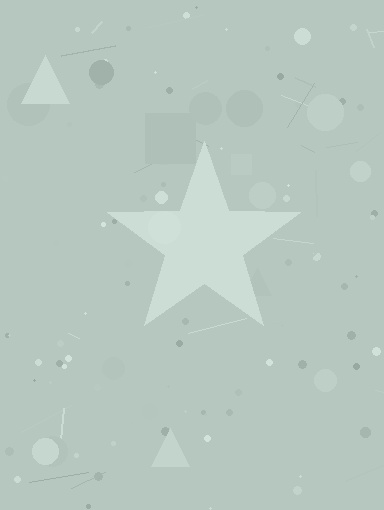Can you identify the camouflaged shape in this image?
The camouflaged shape is a star.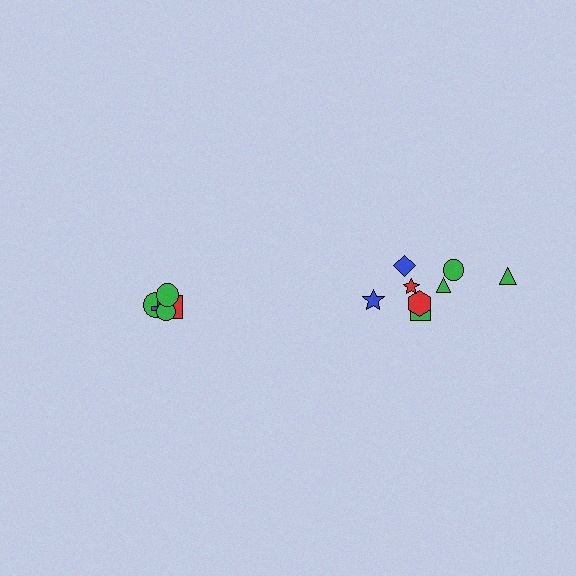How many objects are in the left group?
There are 5 objects.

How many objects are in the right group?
There are 8 objects.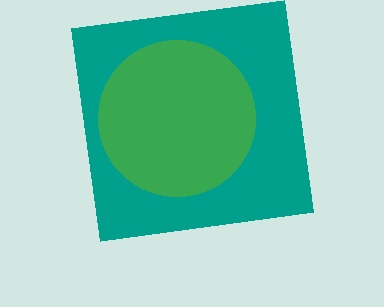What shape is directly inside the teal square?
The green circle.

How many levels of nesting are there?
2.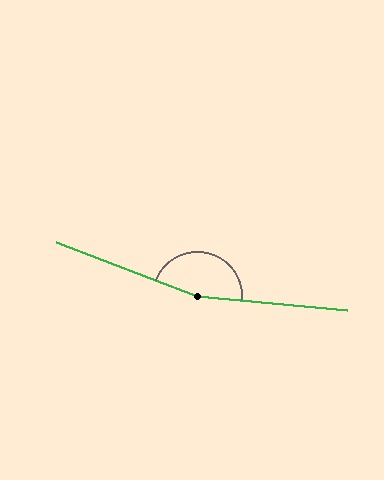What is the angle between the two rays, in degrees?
Approximately 165 degrees.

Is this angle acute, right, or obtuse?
It is obtuse.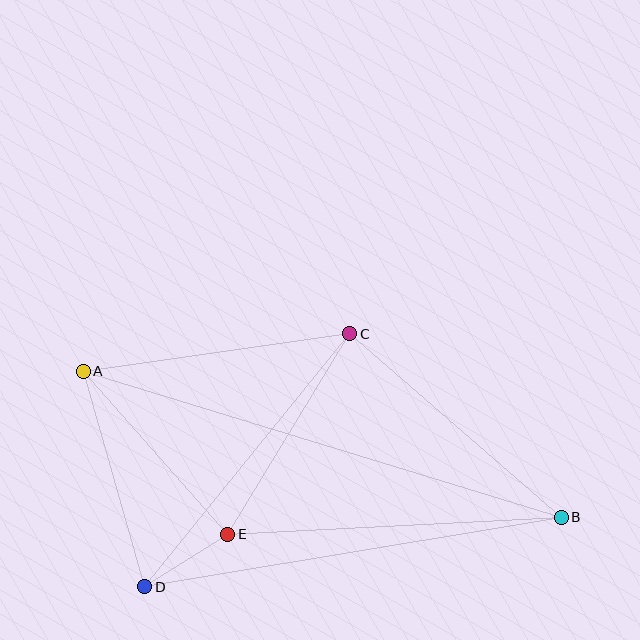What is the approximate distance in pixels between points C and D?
The distance between C and D is approximately 326 pixels.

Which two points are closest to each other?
Points D and E are closest to each other.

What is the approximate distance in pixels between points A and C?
The distance between A and C is approximately 269 pixels.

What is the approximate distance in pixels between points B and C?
The distance between B and C is approximately 280 pixels.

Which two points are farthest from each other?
Points A and B are farthest from each other.